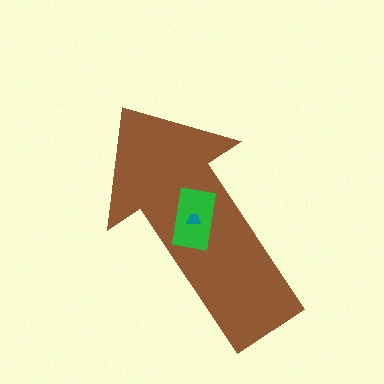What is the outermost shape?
The brown arrow.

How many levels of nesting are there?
3.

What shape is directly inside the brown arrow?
The green rectangle.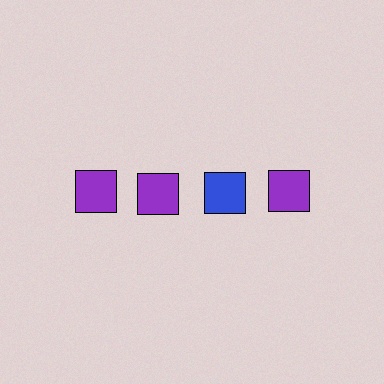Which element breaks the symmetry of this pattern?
The blue square in the top row, center column breaks the symmetry. All other shapes are purple squares.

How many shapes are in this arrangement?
There are 4 shapes arranged in a grid pattern.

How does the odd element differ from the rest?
It has a different color: blue instead of purple.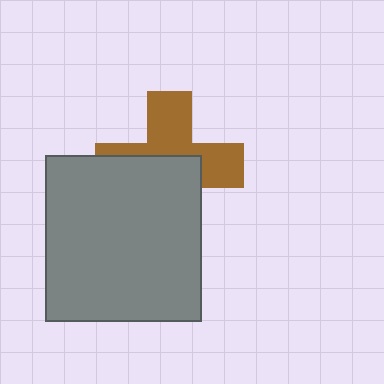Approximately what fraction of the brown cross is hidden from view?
Roughly 51% of the brown cross is hidden behind the gray rectangle.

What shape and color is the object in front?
The object in front is a gray rectangle.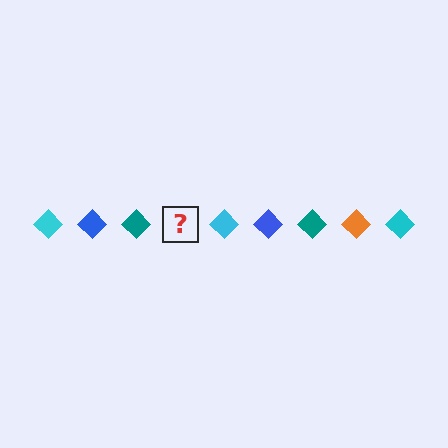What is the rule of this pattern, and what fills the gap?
The rule is that the pattern cycles through cyan, blue, teal, orange diamonds. The gap should be filled with an orange diamond.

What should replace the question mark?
The question mark should be replaced with an orange diamond.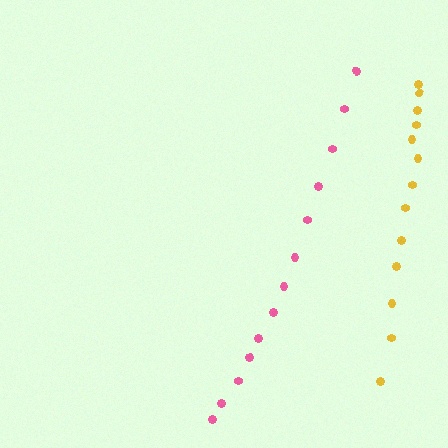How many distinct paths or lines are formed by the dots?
There are 2 distinct paths.